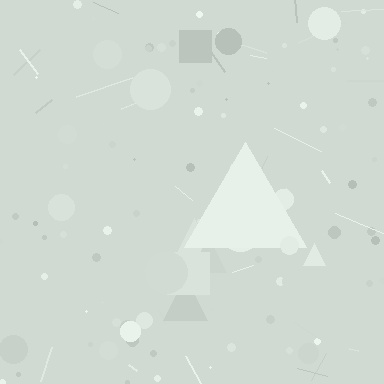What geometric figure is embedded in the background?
A triangle is embedded in the background.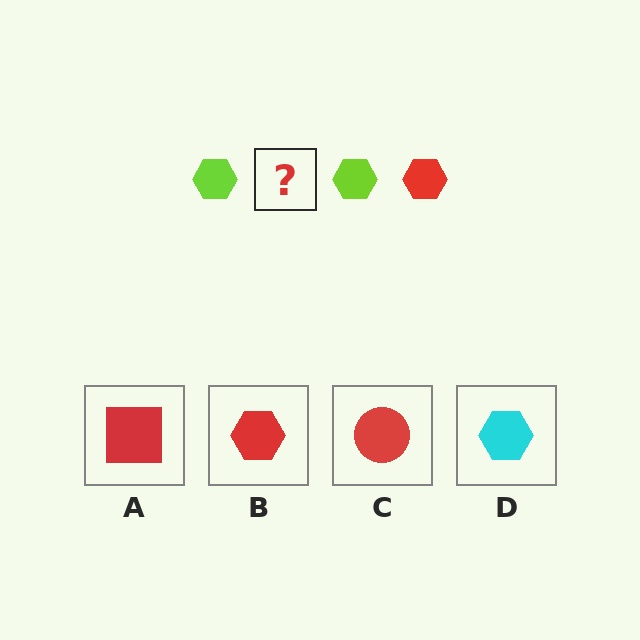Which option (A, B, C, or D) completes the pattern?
B.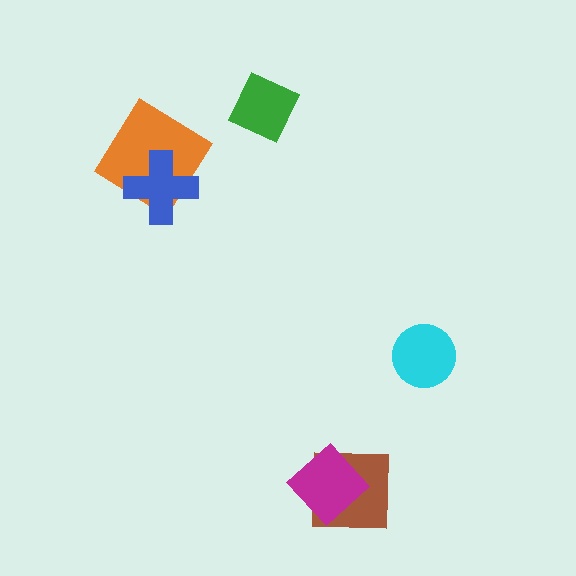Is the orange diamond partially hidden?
Yes, it is partially covered by another shape.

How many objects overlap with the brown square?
1 object overlaps with the brown square.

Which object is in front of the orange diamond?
The blue cross is in front of the orange diamond.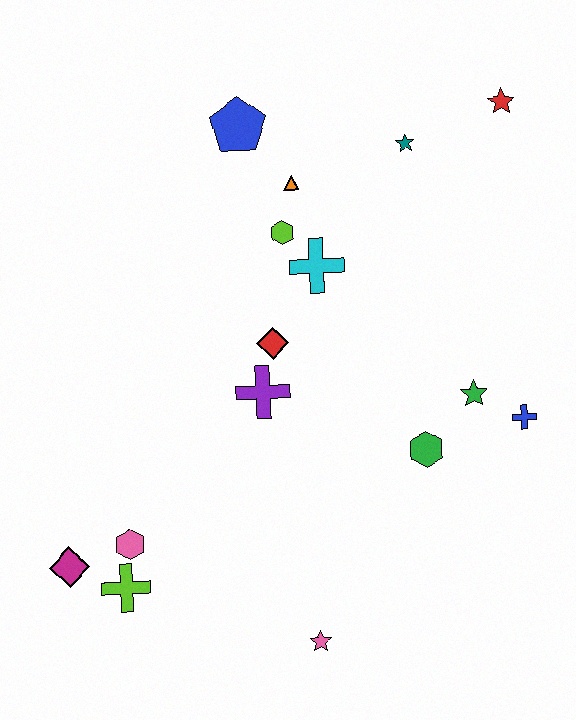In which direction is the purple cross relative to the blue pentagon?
The purple cross is below the blue pentagon.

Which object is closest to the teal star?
The red star is closest to the teal star.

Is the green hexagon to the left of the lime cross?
No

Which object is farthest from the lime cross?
The red star is farthest from the lime cross.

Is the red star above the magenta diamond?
Yes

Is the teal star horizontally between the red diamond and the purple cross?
No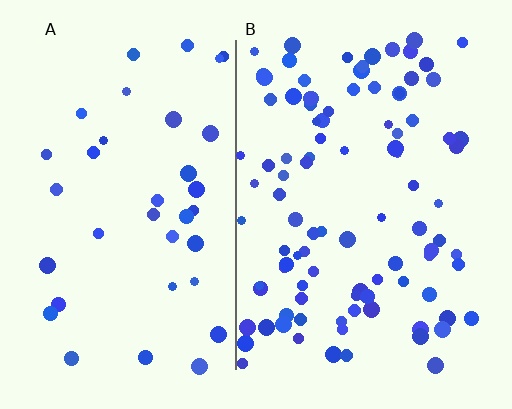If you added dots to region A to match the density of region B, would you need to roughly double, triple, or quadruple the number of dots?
Approximately triple.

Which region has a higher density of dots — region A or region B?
B (the right).